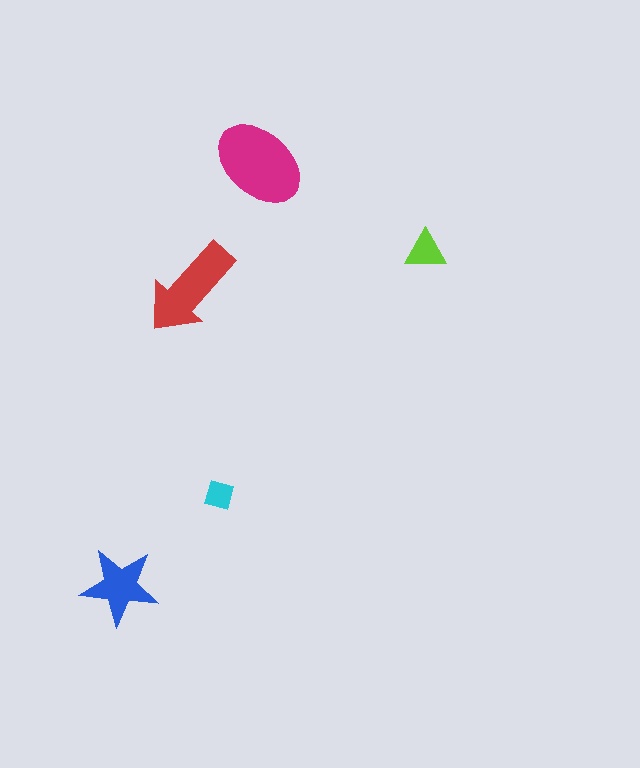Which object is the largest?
The magenta ellipse.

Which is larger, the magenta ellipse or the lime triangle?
The magenta ellipse.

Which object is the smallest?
The cyan diamond.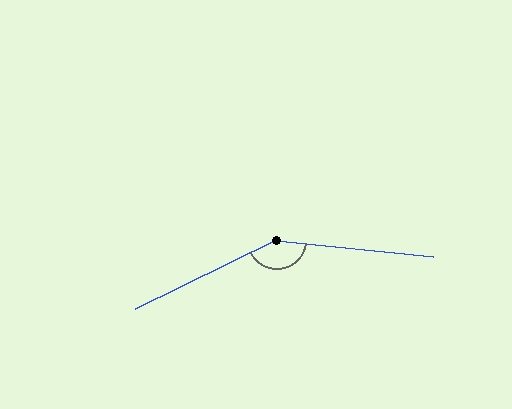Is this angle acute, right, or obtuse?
It is obtuse.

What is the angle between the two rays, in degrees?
Approximately 148 degrees.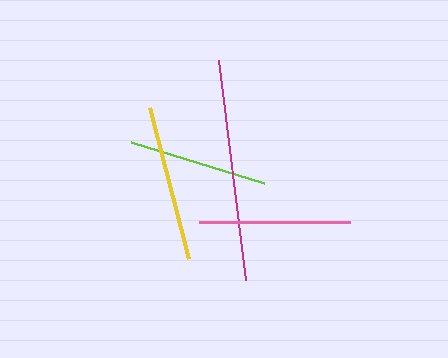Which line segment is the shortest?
The lime line is the shortest at approximately 140 pixels.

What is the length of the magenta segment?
The magenta segment is approximately 222 pixels long.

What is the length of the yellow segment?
The yellow segment is approximately 156 pixels long.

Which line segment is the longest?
The magenta line is the longest at approximately 222 pixels.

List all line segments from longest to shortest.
From longest to shortest: magenta, yellow, pink, lime.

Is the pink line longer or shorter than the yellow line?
The yellow line is longer than the pink line.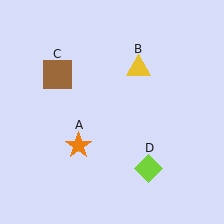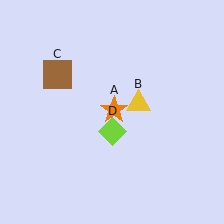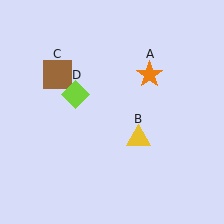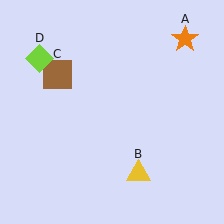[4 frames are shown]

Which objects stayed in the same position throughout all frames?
Brown square (object C) remained stationary.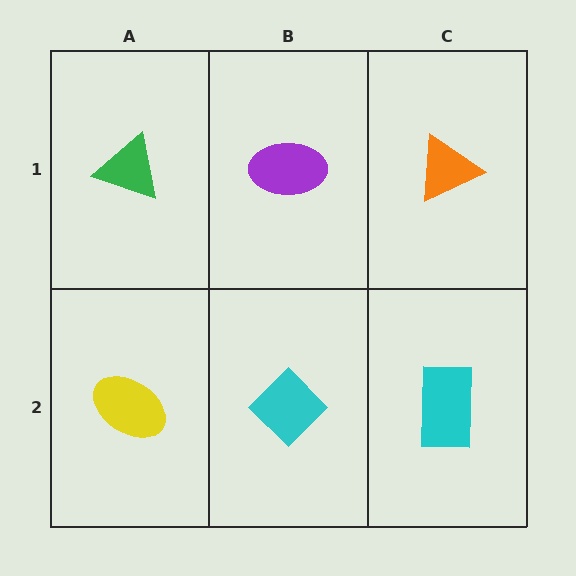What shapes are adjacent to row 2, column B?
A purple ellipse (row 1, column B), a yellow ellipse (row 2, column A), a cyan rectangle (row 2, column C).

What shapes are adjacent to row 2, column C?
An orange triangle (row 1, column C), a cyan diamond (row 2, column B).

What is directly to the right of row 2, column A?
A cyan diamond.